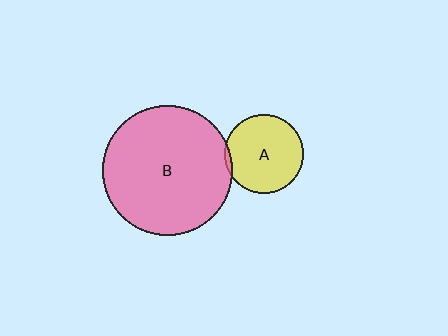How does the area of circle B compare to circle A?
Approximately 2.7 times.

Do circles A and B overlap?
Yes.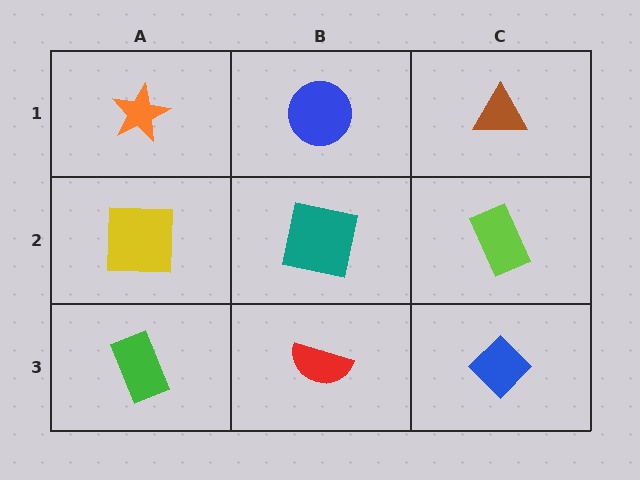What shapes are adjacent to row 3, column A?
A yellow square (row 2, column A), a red semicircle (row 3, column B).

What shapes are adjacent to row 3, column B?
A teal square (row 2, column B), a green rectangle (row 3, column A), a blue diamond (row 3, column C).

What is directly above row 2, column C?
A brown triangle.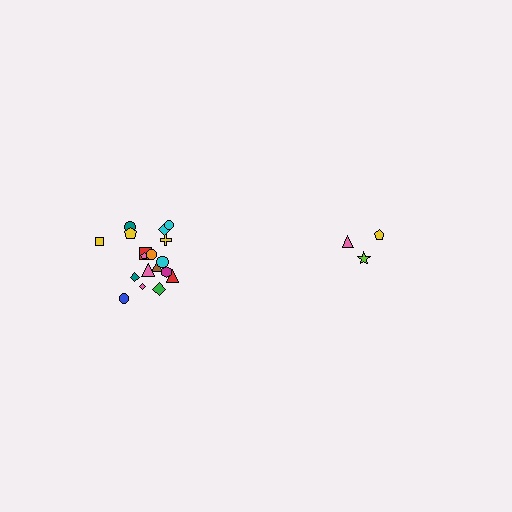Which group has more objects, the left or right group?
The left group.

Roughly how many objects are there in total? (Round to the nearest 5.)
Roughly 20 objects in total.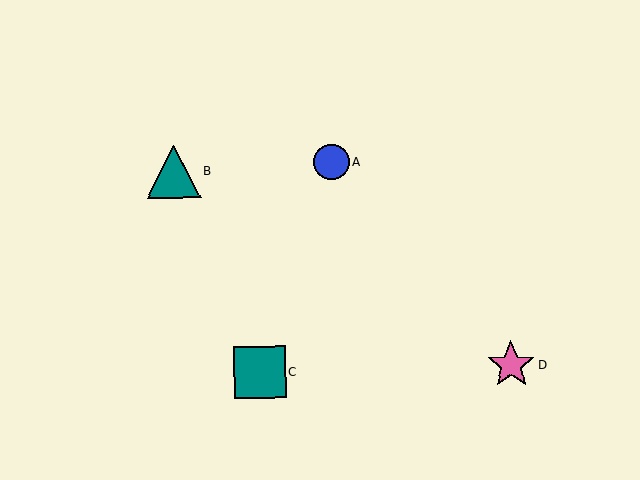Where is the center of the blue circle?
The center of the blue circle is at (332, 162).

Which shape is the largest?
The teal triangle (labeled B) is the largest.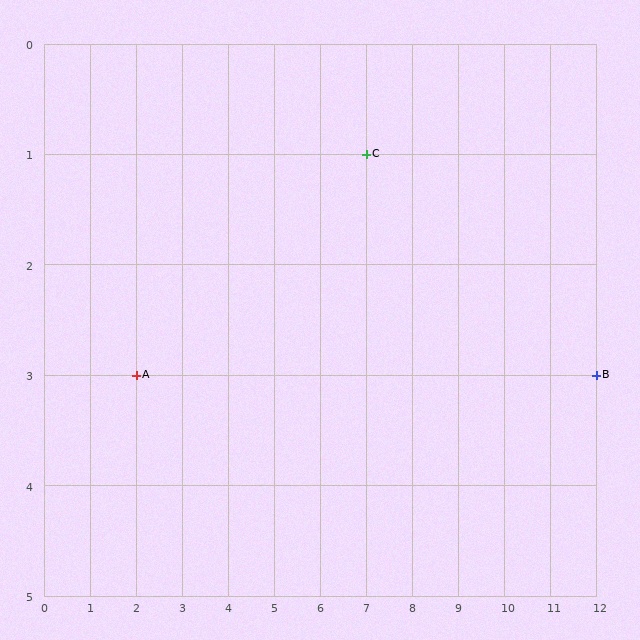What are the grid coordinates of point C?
Point C is at grid coordinates (7, 1).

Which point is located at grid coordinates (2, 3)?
Point A is at (2, 3).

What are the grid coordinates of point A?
Point A is at grid coordinates (2, 3).